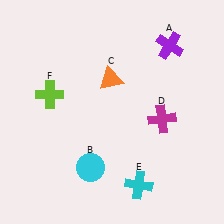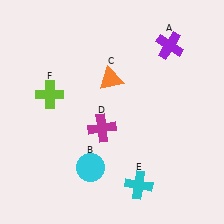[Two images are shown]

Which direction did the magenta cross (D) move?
The magenta cross (D) moved left.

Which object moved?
The magenta cross (D) moved left.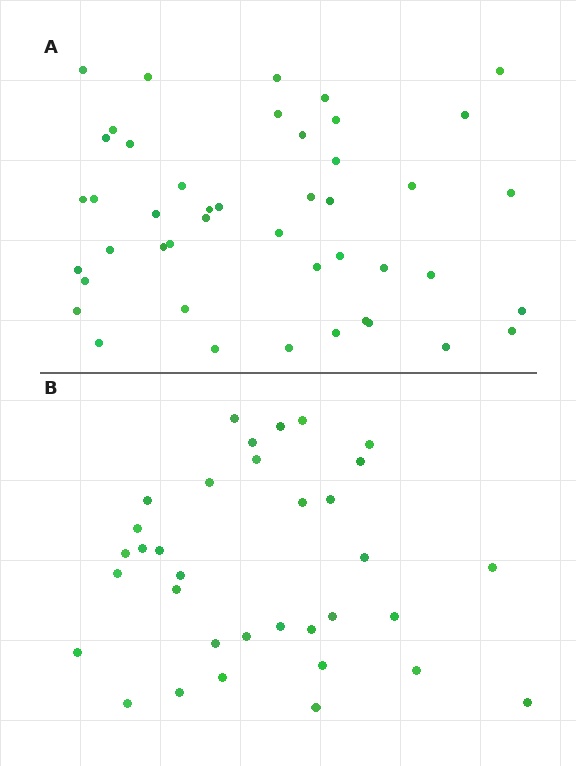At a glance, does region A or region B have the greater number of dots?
Region A (the top region) has more dots.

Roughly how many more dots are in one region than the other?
Region A has roughly 12 or so more dots than region B.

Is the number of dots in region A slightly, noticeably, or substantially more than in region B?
Region A has noticeably more, but not dramatically so. The ratio is roughly 1.3 to 1.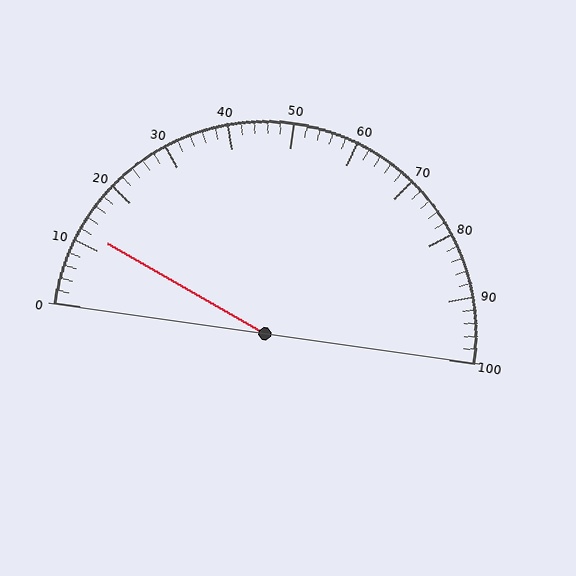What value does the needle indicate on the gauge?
The needle indicates approximately 12.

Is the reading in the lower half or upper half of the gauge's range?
The reading is in the lower half of the range (0 to 100).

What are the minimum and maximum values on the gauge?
The gauge ranges from 0 to 100.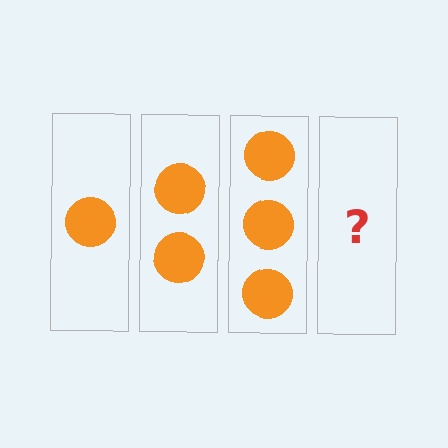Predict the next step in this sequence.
The next step is 4 circles.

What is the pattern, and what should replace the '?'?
The pattern is that each step adds one more circle. The '?' should be 4 circles.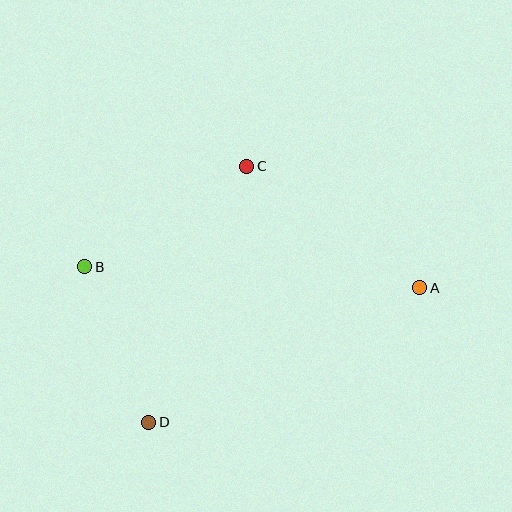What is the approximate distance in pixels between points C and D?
The distance between C and D is approximately 274 pixels.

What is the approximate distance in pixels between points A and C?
The distance between A and C is approximately 211 pixels.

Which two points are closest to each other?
Points B and D are closest to each other.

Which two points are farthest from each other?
Points A and B are farthest from each other.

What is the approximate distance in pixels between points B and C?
The distance between B and C is approximately 190 pixels.